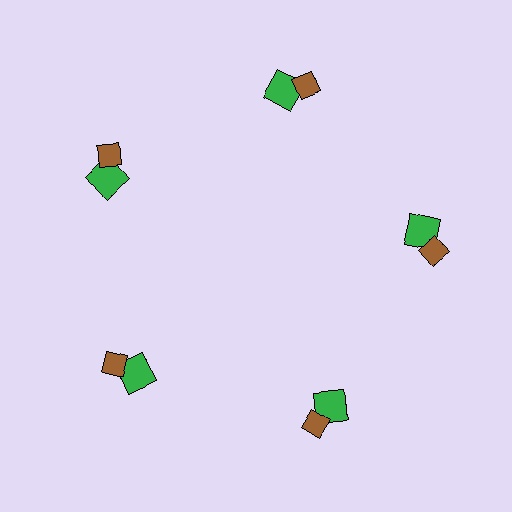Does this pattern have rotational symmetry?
Yes, this pattern has 5-fold rotational symmetry. It looks the same after rotating 72 degrees around the center.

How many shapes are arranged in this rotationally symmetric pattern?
There are 10 shapes, arranged in 5 groups of 2.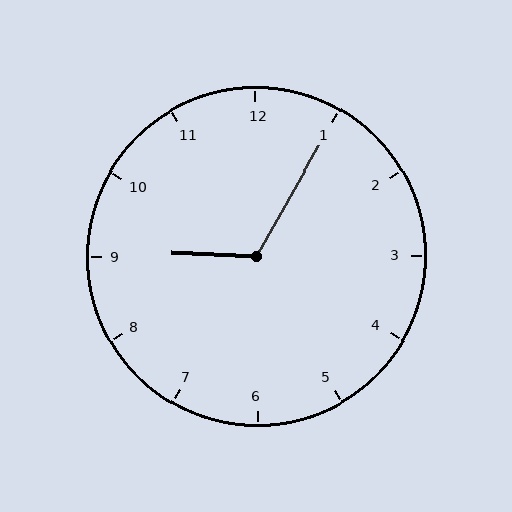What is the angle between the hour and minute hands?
Approximately 118 degrees.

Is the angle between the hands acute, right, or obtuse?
It is obtuse.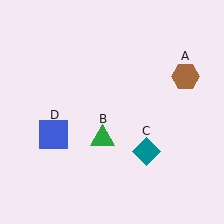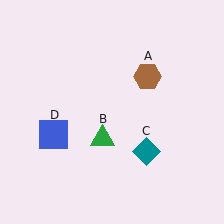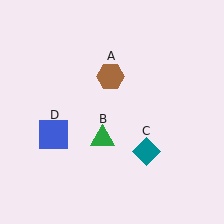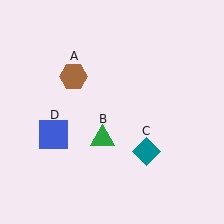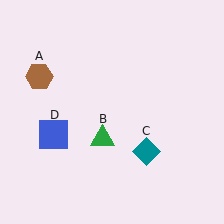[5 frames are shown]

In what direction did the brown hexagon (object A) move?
The brown hexagon (object A) moved left.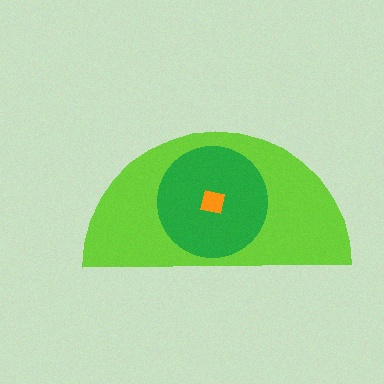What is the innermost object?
The orange square.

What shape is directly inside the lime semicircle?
The green circle.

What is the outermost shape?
The lime semicircle.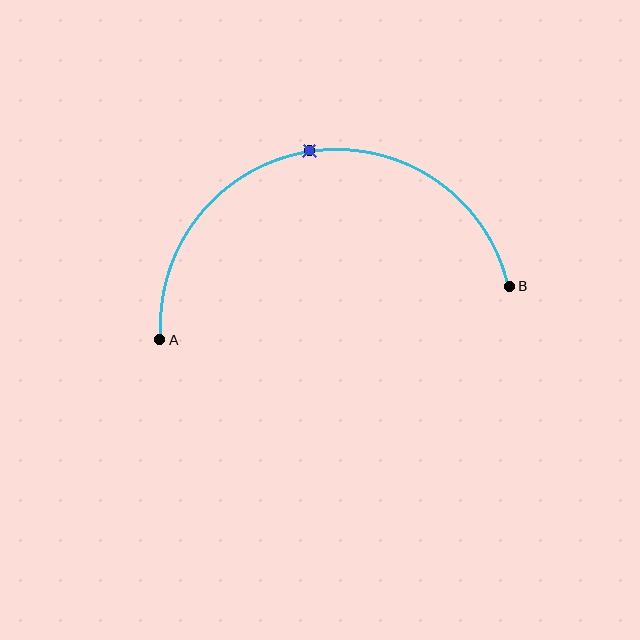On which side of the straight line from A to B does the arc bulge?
The arc bulges above the straight line connecting A and B.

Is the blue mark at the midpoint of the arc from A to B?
Yes. The blue mark lies on the arc at equal arc-length from both A and B — it is the arc midpoint.